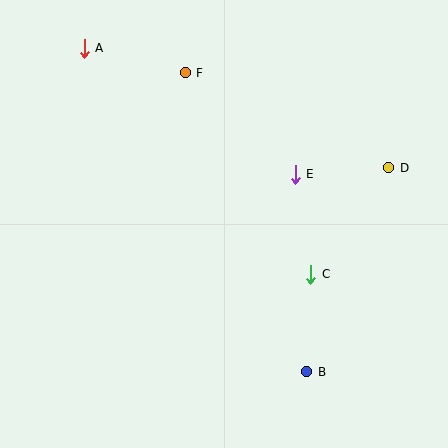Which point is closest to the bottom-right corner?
Point B is closest to the bottom-right corner.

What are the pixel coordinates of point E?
Point E is at (295, 174).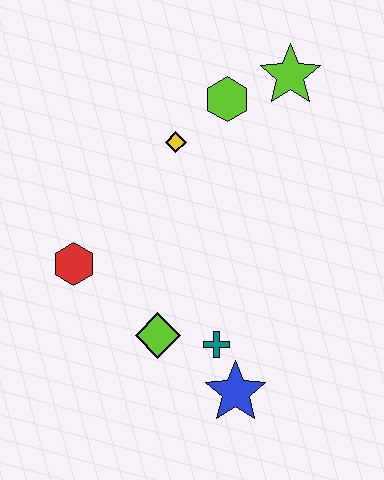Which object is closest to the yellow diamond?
The lime hexagon is closest to the yellow diamond.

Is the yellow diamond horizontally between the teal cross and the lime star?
No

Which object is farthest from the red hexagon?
The lime star is farthest from the red hexagon.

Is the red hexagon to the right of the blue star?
No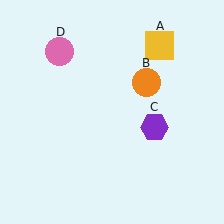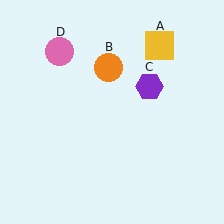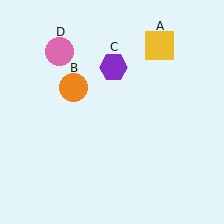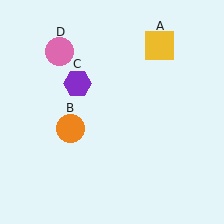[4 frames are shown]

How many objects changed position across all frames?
2 objects changed position: orange circle (object B), purple hexagon (object C).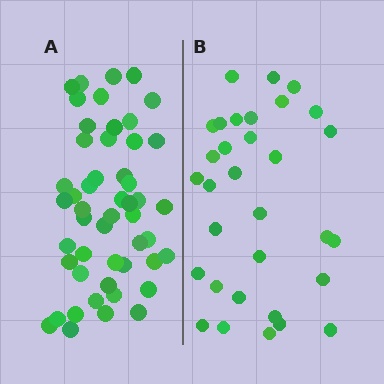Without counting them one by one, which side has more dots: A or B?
Region A (the left region) has more dots.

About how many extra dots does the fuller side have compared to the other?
Region A has approximately 20 more dots than region B.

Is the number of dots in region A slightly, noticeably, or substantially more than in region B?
Region A has substantially more. The ratio is roughly 1.6 to 1.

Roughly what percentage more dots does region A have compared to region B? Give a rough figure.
About 55% more.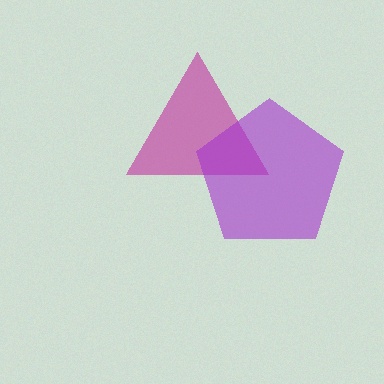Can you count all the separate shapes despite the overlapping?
Yes, there are 2 separate shapes.